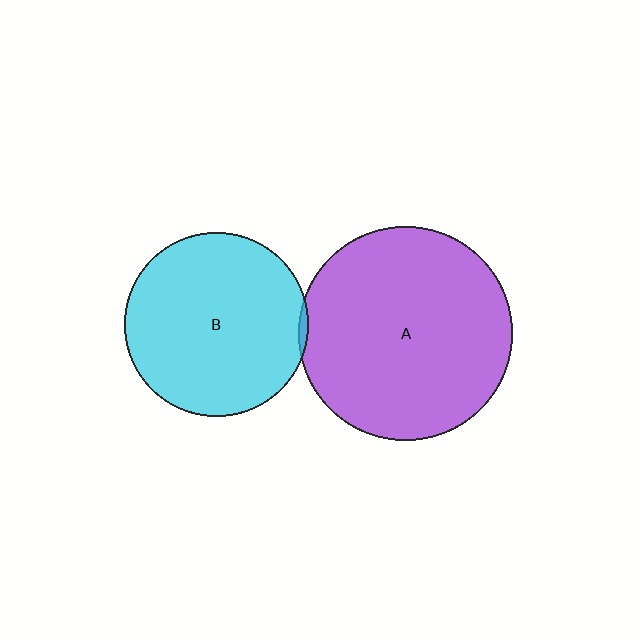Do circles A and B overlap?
Yes.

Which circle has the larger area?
Circle A (purple).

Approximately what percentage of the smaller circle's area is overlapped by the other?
Approximately 5%.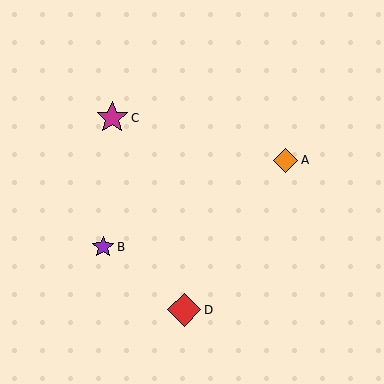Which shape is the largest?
The red diamond (labeled D) is the largest.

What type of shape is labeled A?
Shape A is an orange diamond.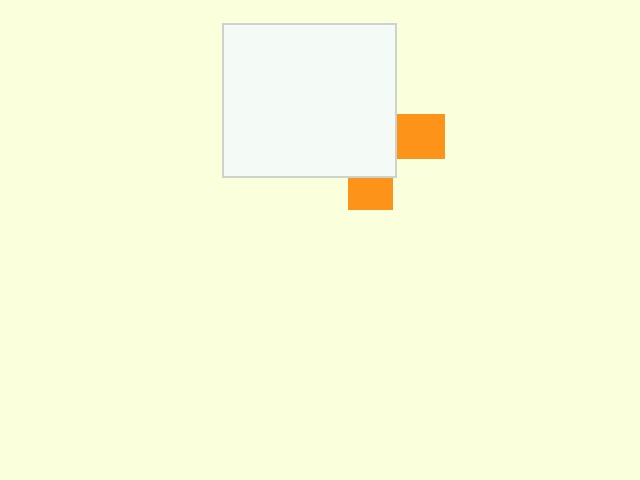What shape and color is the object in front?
The object in front is a white rectangle.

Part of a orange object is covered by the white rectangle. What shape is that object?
It is a cross.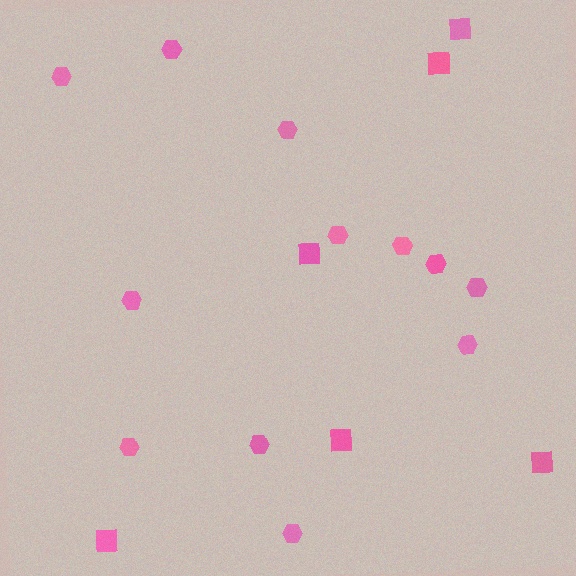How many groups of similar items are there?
There are 2 groups: one group of squares (6) and one group of hexagons (12).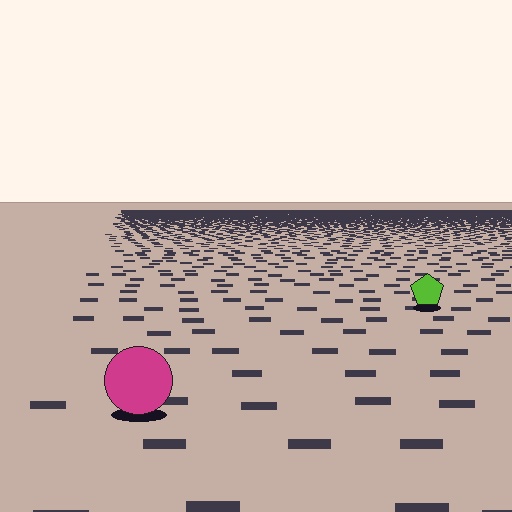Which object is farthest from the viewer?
The lime pentagon is farthest from the viewer. It appears smaller and the ground texture around it is denser.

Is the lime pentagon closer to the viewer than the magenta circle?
No. The magenta circle is closer — you can tell from the texture gradient: the ground texture is coarser near it.